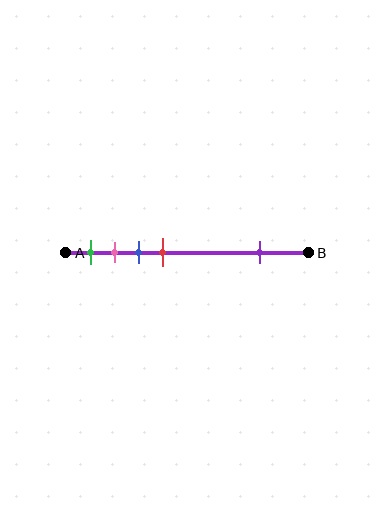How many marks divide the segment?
There are 5 marks dividing the segment.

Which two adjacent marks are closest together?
The pink and blue marks are the closest adjacent pair.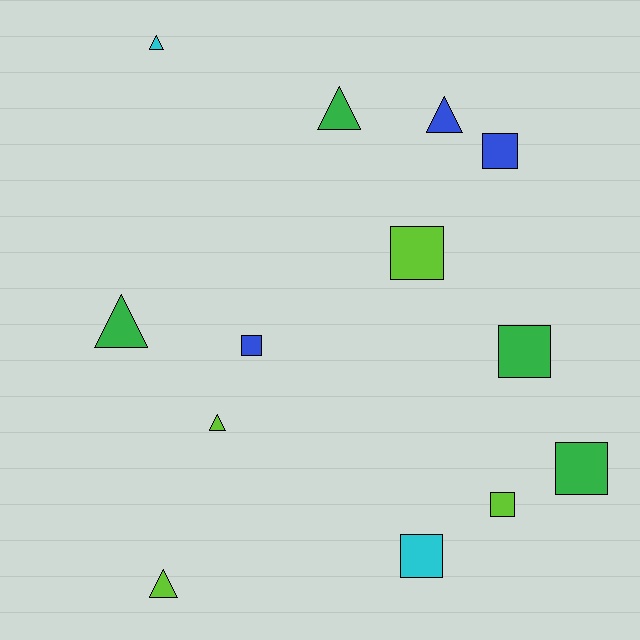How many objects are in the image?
There are 13 objects.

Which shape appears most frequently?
Square, with 7 objects.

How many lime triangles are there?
There are 2 lime triangles.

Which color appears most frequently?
Lime, with 4 objects.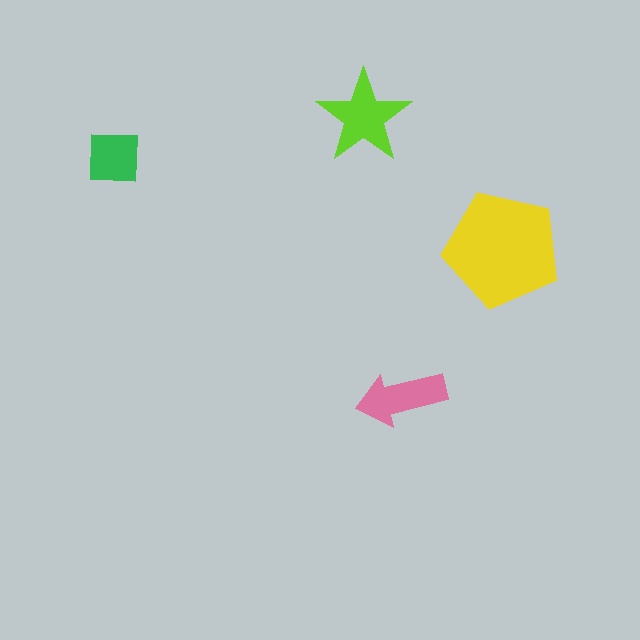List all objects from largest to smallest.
The yellow pentagon, the lime star, the pink arrow, the green square.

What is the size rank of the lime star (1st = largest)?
2nd.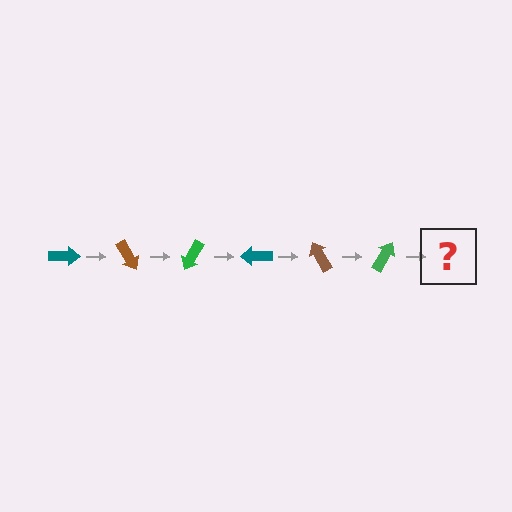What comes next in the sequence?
The next element should be a teal arrow, rotated 360 degrees from the start.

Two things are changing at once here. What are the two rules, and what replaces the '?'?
The two rules are that it rotates 60 degrees each step and the color cycles through teal, brown, and green. The '?' should be a teal arrow, rotated 360 degrees from the start.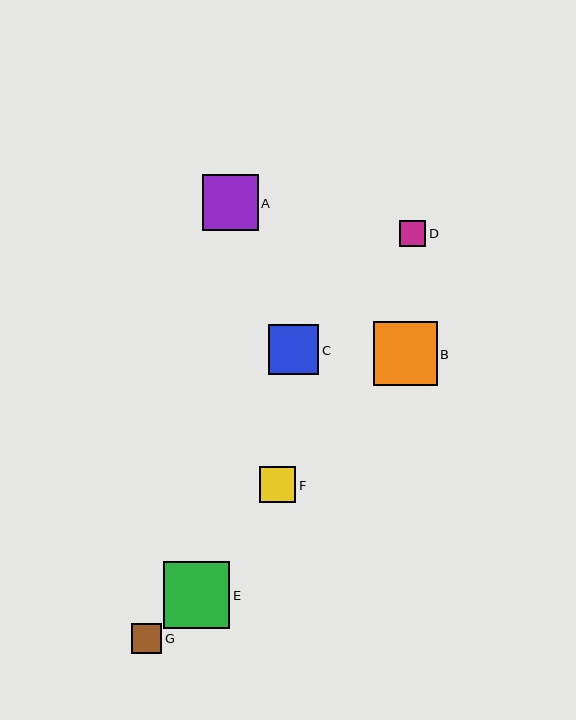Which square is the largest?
Square E is the largest with a size of approximately 67 pixels.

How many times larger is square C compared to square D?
Square C is approximately 1.9 times the size of square D.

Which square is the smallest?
Square D is the smallest with a size of approximately 26 pixels.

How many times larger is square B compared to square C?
Square B is approximately 1.3 times the size of square C.